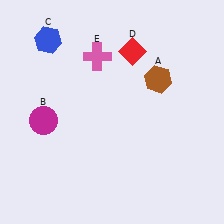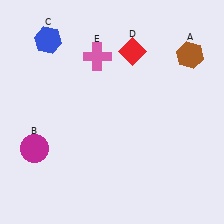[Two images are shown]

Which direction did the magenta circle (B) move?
The magenta circle (B) moved down.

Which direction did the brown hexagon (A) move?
The brown hexagon (A) moved right.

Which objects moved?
The objects that moved are: the brown hexagon (A), the magenta circle (B).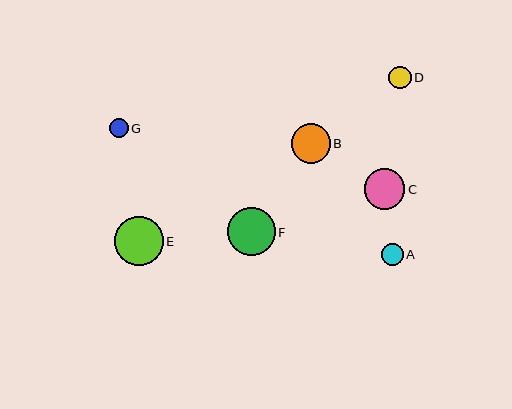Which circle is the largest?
Circle E is the largest with a size of approximately 49 pixels.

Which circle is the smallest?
Circle G is the smallest with a size of approximately 19 pixels.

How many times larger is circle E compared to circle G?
Circle E is approximately 2.6 times the size of circle G.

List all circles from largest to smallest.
From largest to smallest: E, F, C, B, D, A, G.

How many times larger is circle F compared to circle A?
Circle F is approximately 2.2 times the size of circle A.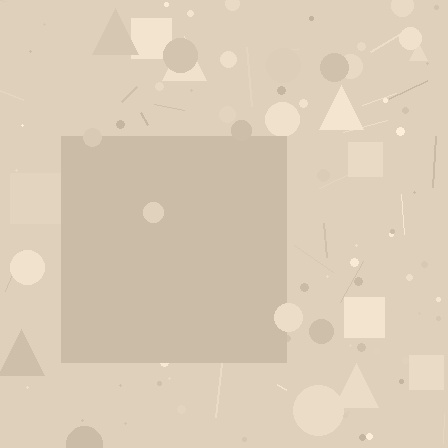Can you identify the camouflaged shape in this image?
The camouflaged shape is a square.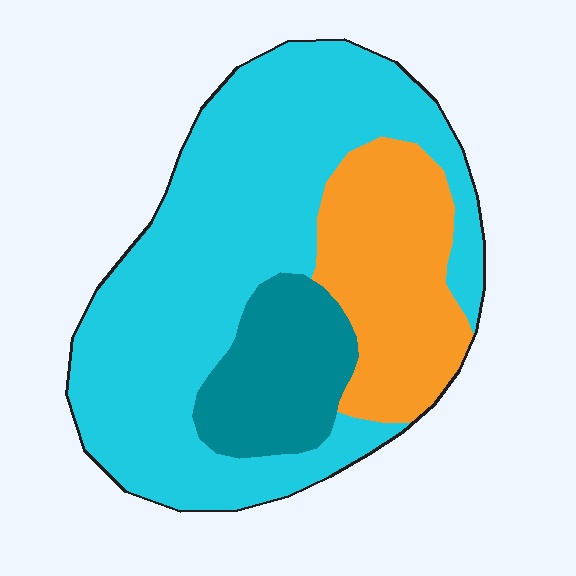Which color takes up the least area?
Teal, at roughly 15%.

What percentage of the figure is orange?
Orange covers roughly 25% of the figure.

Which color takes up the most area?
Cyan, at roughly 60%.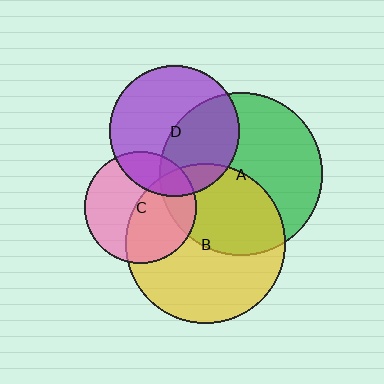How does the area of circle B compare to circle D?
Approximately 1.5 times.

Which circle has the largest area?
Circle A (green).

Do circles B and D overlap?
Yes.